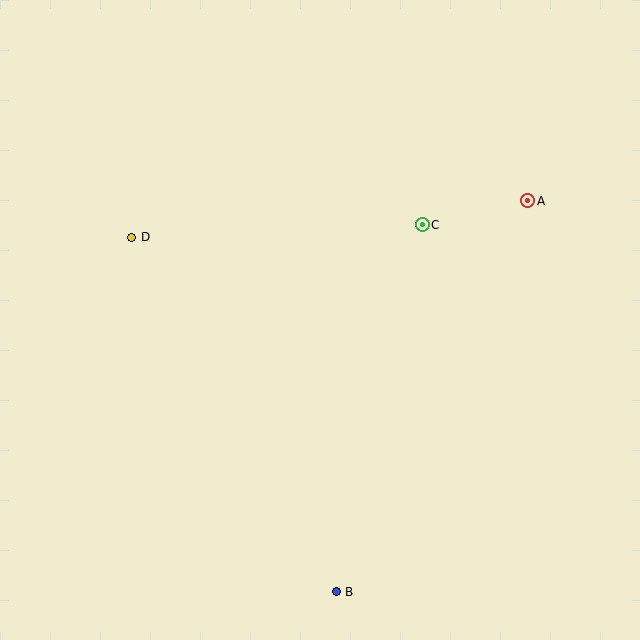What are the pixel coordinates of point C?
Point C is at (422, 225).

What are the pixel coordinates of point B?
Point B is at (336, 592).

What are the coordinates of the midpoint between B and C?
The midpoint between B and C is at (379, 408).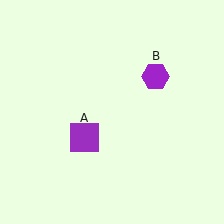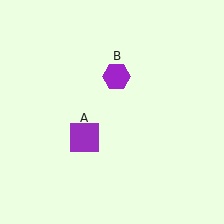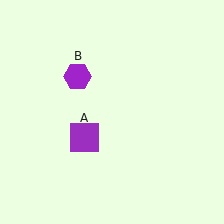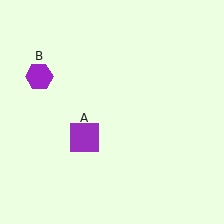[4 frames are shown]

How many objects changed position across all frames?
1 object changed position: purple hexagon (object B).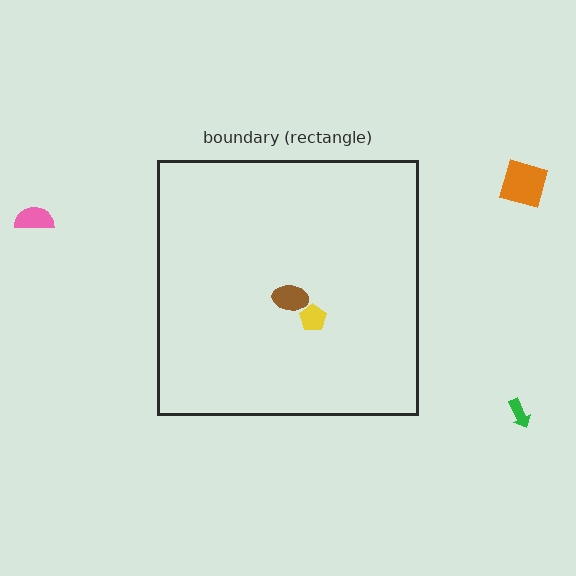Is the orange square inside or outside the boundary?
Outside.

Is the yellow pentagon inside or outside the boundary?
Inside.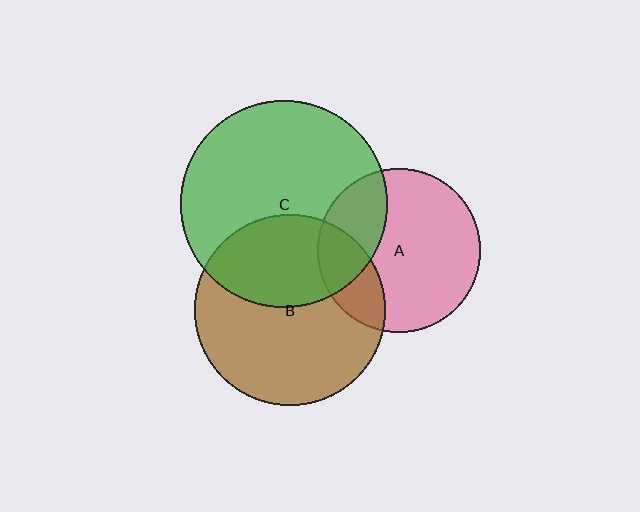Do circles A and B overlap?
Yes.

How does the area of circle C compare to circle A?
Approximately 1.6 times.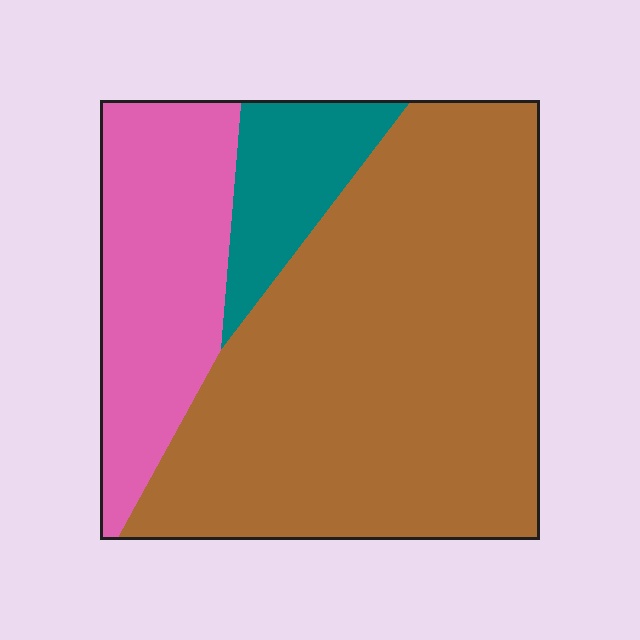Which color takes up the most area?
Brown, at roughly 65%.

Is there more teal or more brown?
Brown.